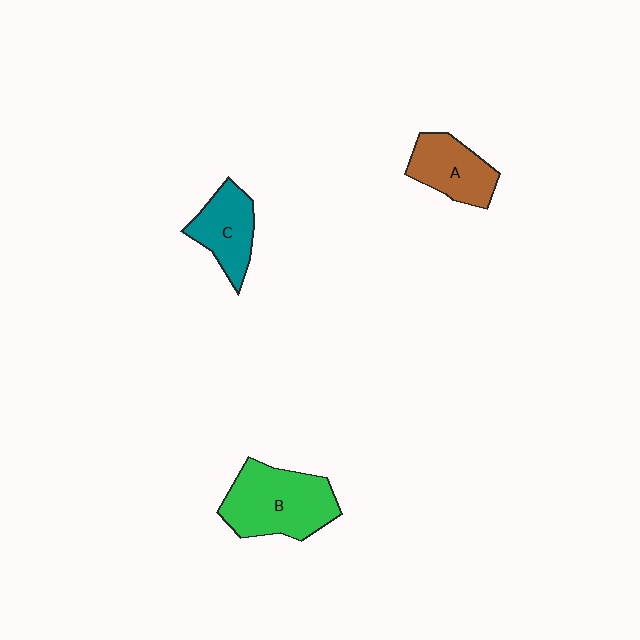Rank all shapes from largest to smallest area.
From largest to smallest: B (green), A (brown), C (teal).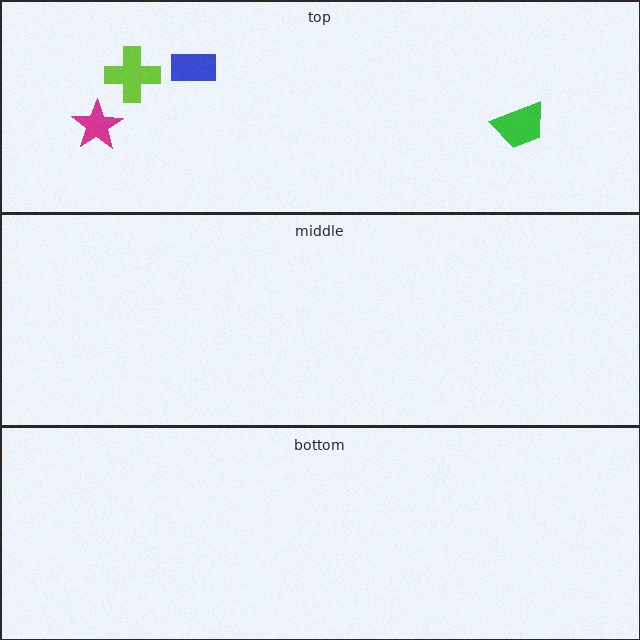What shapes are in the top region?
The lime cross, the magenta star, the blue rectangle, the green trapezoid.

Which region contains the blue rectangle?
The top region.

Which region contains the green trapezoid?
The top region.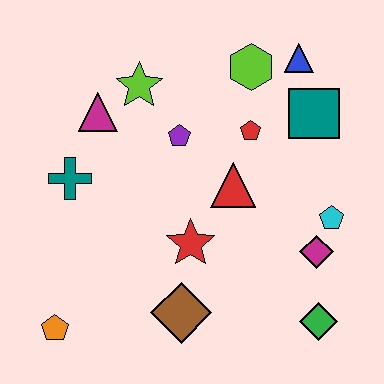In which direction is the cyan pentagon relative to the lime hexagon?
The cyan pentagon is below the lime hexagon.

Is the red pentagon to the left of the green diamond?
Yes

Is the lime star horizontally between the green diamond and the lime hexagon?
No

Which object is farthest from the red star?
The blue triangle is farthest from the red star.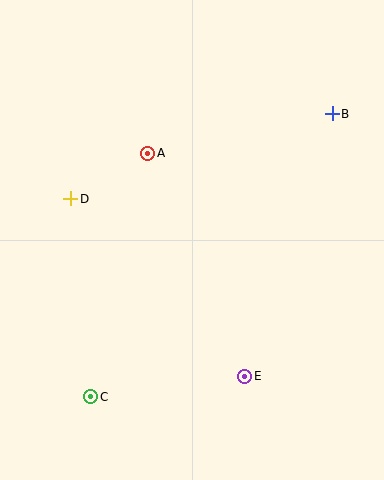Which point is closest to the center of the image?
Point A at (148, 153) is closest to the center.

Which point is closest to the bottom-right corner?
Point E is closest to the bottom-right corner.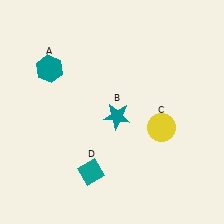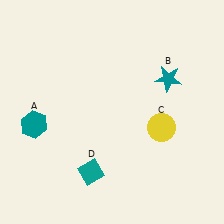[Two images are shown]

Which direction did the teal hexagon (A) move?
The teal hexagon (A) moved down.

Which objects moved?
The objects that moved are: the teal hexagon (A), the teal star (B).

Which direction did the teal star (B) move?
The teal star (B) moved right.